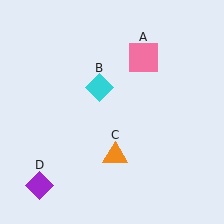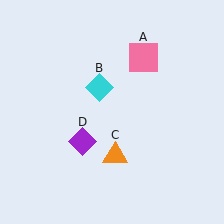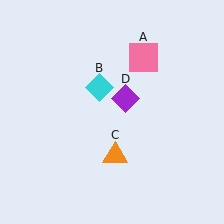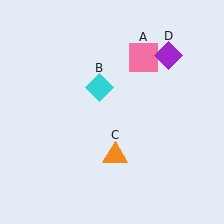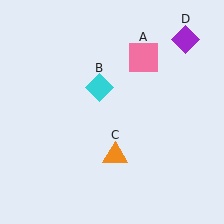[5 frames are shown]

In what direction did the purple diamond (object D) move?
The purple diamond (object D) moved up and to the right.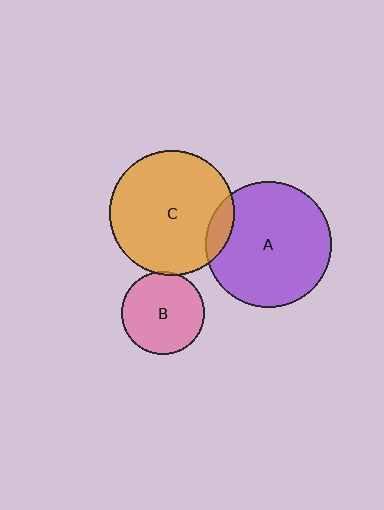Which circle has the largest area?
Circle A (purple).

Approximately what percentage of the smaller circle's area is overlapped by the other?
Approximately 5%.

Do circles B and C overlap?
Yes.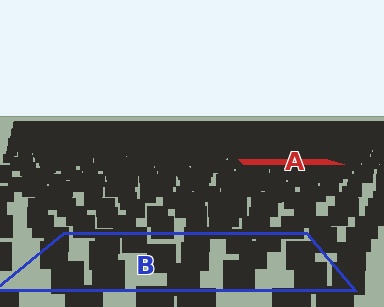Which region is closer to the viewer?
Region B is closer. The texture elements there are larger and more spread out.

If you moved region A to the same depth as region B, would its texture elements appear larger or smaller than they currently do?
They would appear larger. At a closer depth, the same texture elements are projected at a bigger on-screen size.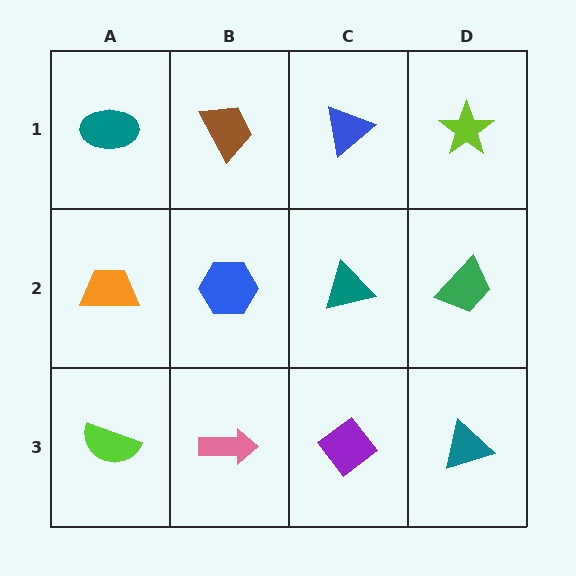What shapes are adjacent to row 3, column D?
A green trapezoid (row 2, column D), a purple diamond (row 3, column C).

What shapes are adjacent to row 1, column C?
A teal triangle (row 2, column C), a brown trapezoid (row 1, column B), a lime star (row 1, column D).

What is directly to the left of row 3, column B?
A lime semicircle.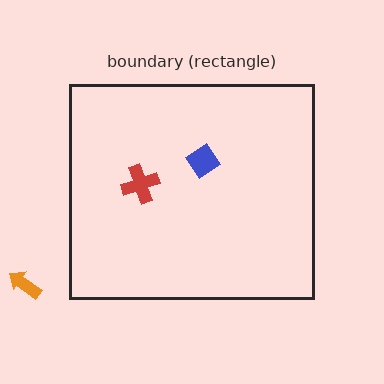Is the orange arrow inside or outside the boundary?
Outside.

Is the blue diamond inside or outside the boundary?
Inside.